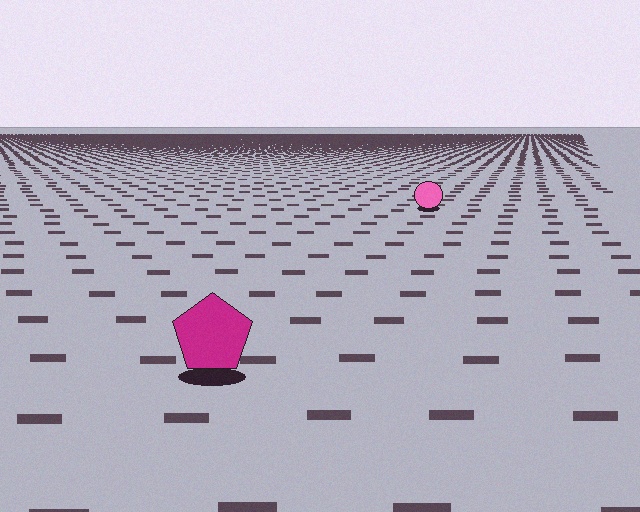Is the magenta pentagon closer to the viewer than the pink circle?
Yes. The magenta pentagon is closer — you can tell from the texture gradient: the ground texture is coarser near it.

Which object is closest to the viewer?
The magenta pentagon is closest. The texture marks near it are larger and more spread out.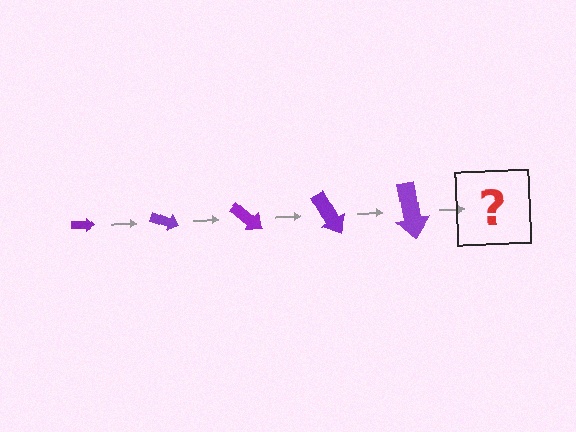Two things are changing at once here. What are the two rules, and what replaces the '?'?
The two rules are that the arrow grows larger each step and it rotates 20 degrees each step. The '?' should be an arrow, larger than the previous one and rotated 100 degrees from the start.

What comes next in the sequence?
The next element should be an arrow, larger than the previous one and rotated 100 degrees from the start.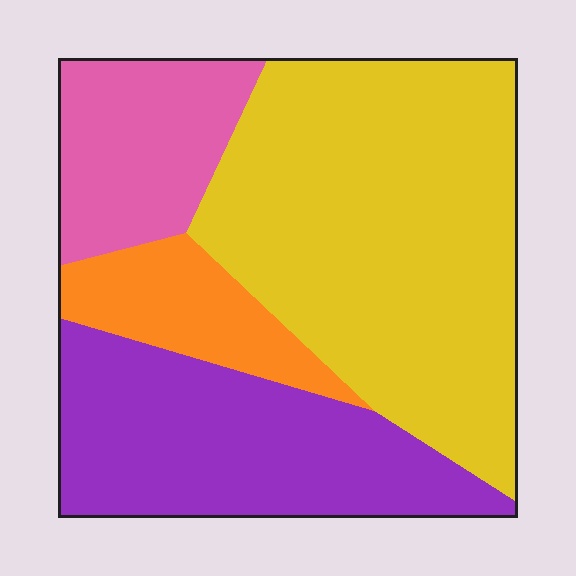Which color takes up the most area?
Yellow, at roughly 45%.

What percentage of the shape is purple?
Purple covers 27% of the shape.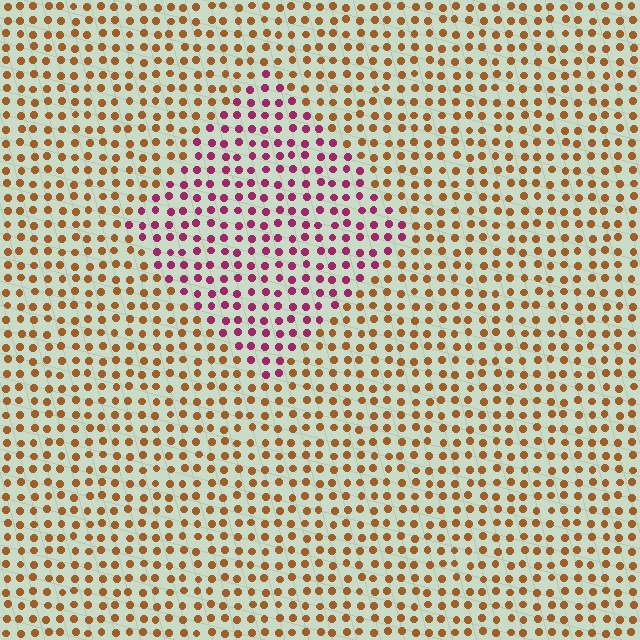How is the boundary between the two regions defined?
The boundary is defined purely by a slight shift in hue (about 60 degrees). Spacing, size, and orientation are identical on both sides.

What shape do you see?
I see a diamond.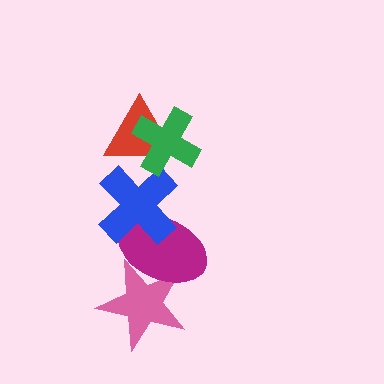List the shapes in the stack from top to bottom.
From top to bottom: the green cross, the red triangle, the blue cross, the magenta ellipse, the pink star.